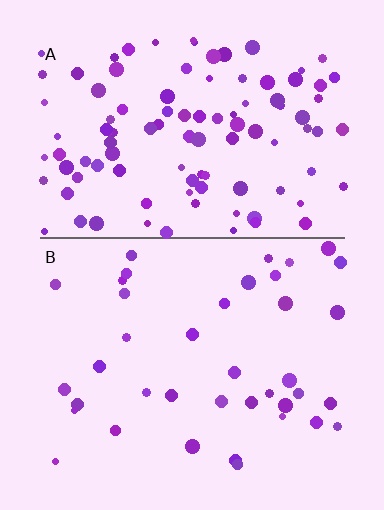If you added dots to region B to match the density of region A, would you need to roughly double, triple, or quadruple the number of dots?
Approximately triple.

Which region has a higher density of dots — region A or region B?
A (the top).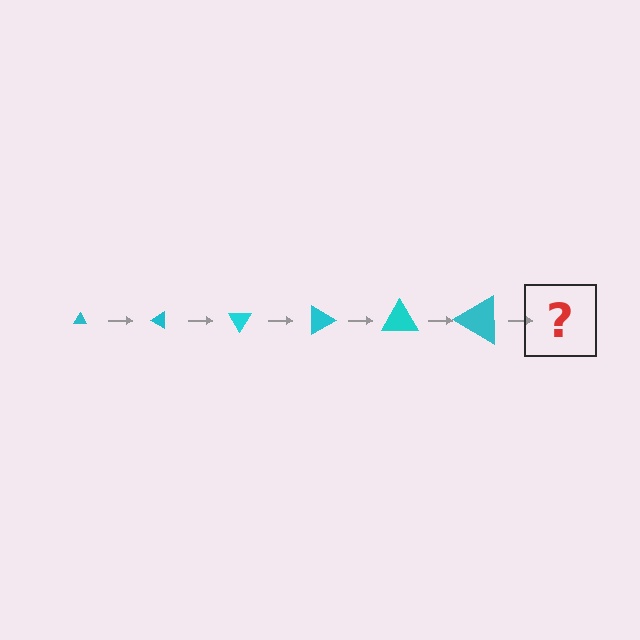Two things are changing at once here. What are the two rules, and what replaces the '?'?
The two rules are that the triangle grows larger each step and it rotates 30 degrees each step. The '?' should be a triangle, larger than the previous one and rotated 180 degrees from the start.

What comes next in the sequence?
The next element should be a triangle, larger than the previous one and rotated 180 degrees from the start.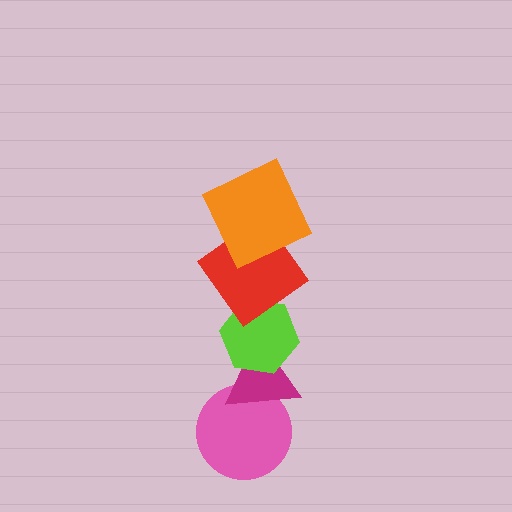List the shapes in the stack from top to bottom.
From top to bottom: the orange square, the red diamond, the lime hexagon, the magenta triangle, the pink circle.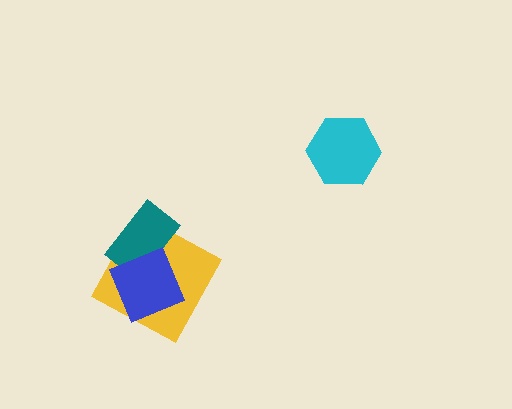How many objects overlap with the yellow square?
2 objects overlap with the yellow square.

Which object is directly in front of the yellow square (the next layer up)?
The teal rectangle is directly in front of the yellow square.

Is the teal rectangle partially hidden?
Yes, it is partially covered by another shape.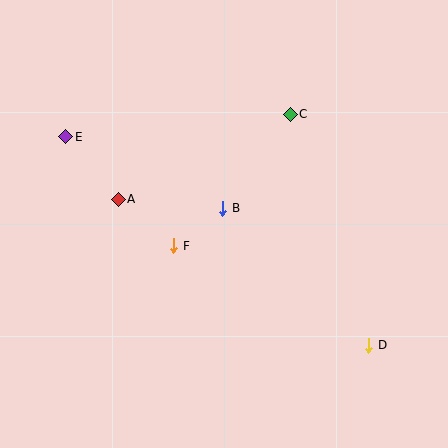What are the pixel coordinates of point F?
Point F is at (174, 246).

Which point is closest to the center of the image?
Point B at (223, 208) is closest to the center.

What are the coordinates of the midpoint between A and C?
The midpoint between A and C is at (204, 157).